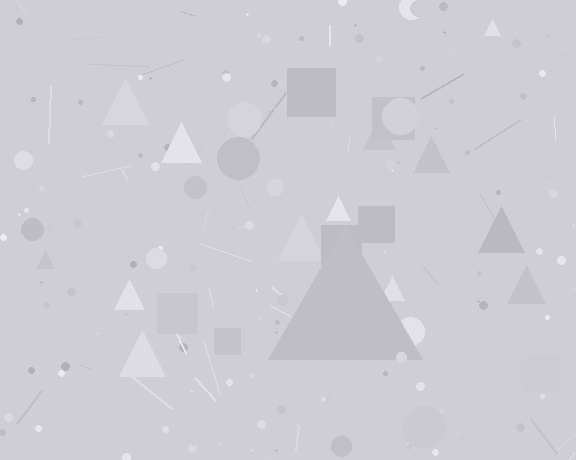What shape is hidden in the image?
A triangle is hidden in the image.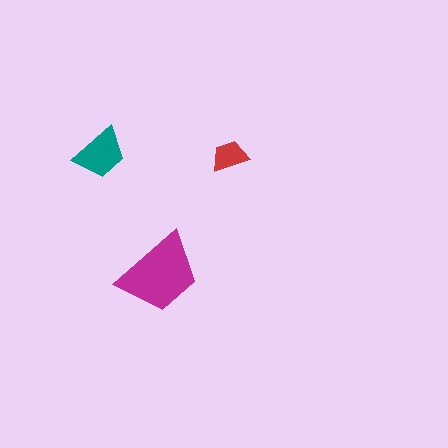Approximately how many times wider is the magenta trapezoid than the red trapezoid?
About 2 times wider.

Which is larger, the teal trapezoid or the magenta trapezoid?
The magenta one.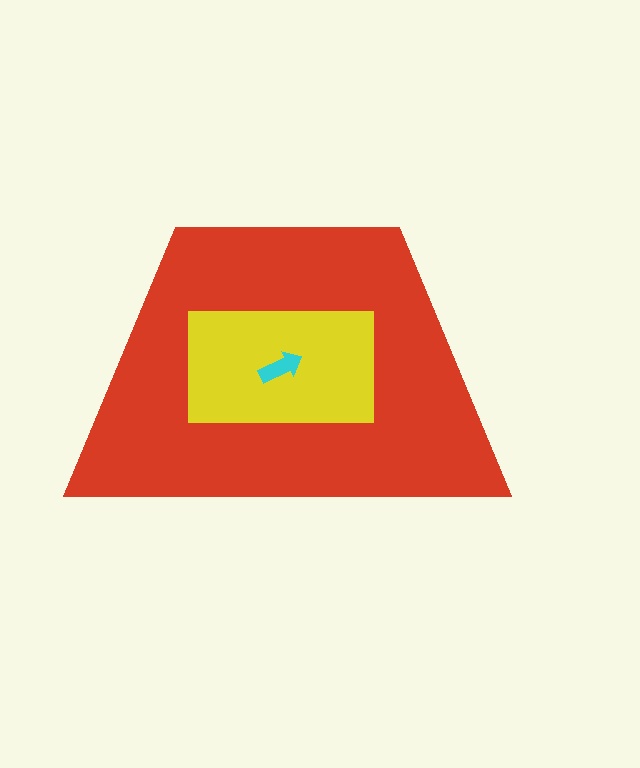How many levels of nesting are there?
3.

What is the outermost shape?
The red trapezoid.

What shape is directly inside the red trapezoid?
The yellow rectangle.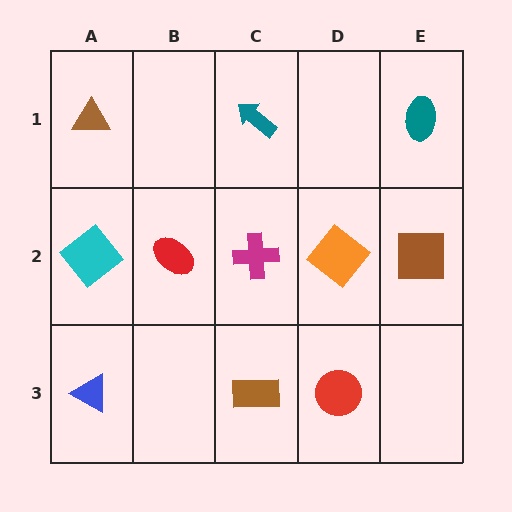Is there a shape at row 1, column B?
No, that cell is empty.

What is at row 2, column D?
An orange diamond.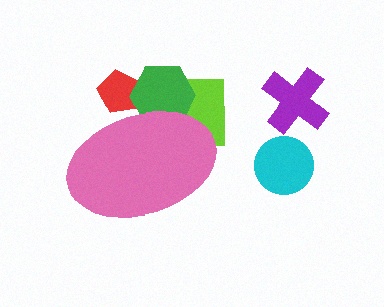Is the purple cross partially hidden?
No, the purple cross is fully visible.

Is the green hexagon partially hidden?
Yes, the green hexagon is partially hidden behind the pink ellipse.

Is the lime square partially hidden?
Yes, the lime square is partially hidden behind the pink ellipse.